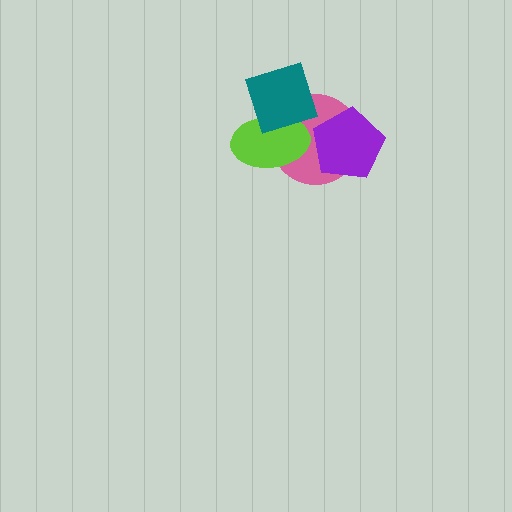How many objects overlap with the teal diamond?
2 objects overlap with the teal diamond.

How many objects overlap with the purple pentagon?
1 object overlaps with the purple pentagon.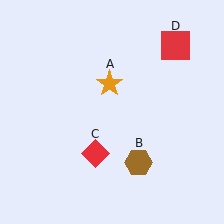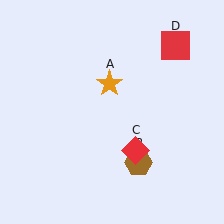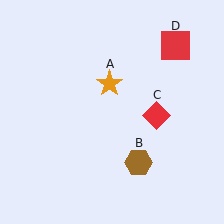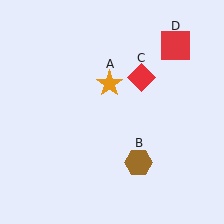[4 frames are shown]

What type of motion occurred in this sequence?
The red diamond (object C) rotated counterclockwise around the center of the scene.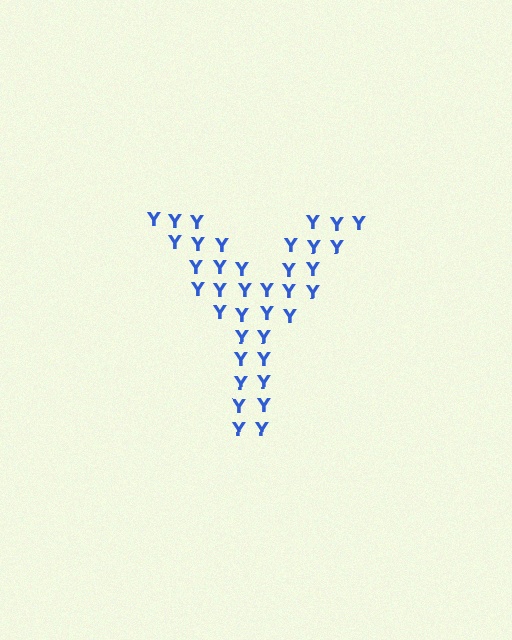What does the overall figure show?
The overall figure shows the letter Y.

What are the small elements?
The small elements are letter Y's.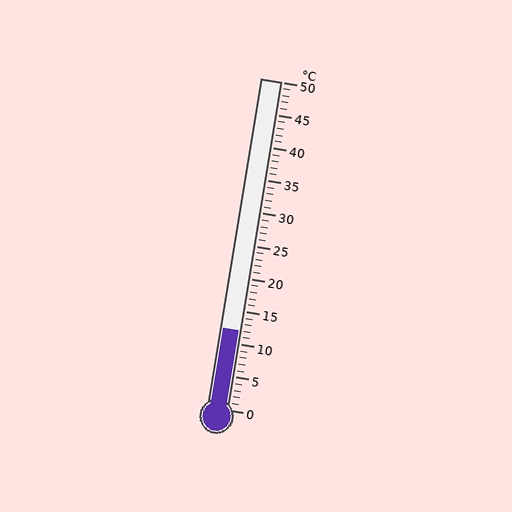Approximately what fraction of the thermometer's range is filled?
The thermometer is filled to approximately 25% of its range.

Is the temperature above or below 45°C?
The temperature is below 45°C.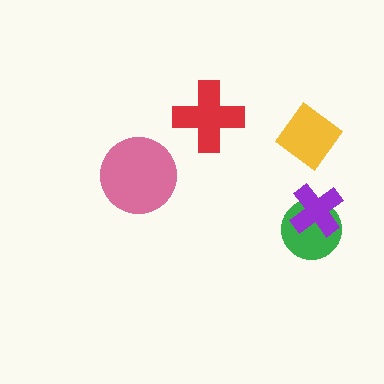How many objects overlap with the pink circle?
0 objects overlap with the pink circle.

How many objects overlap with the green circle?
1 object overlaps with the green circle.